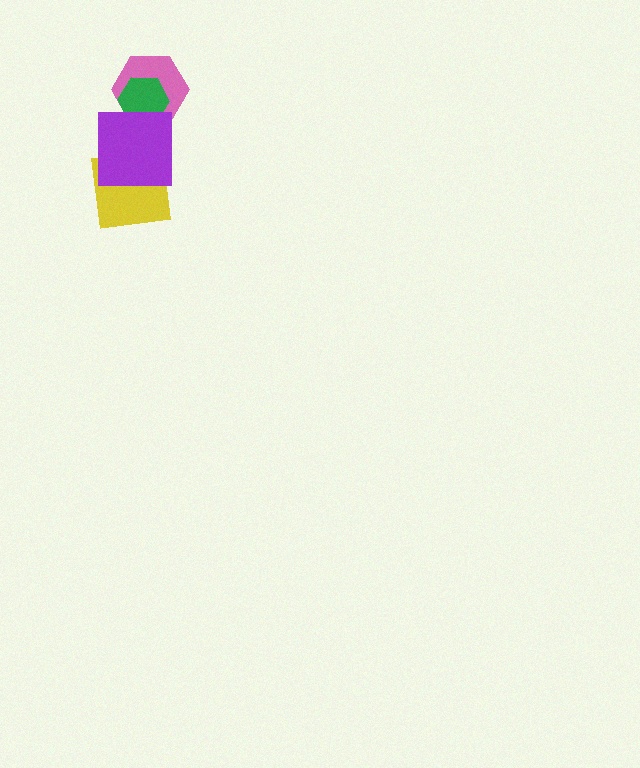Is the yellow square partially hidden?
Yes, it is partially covered by another shape.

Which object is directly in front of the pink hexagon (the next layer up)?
The green hexagon is directly in front of the pink hexagon.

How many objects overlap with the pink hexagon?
2 objects overlap with the pink hexagon.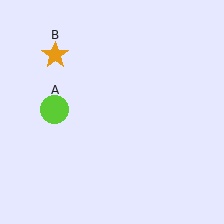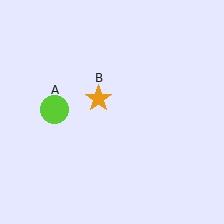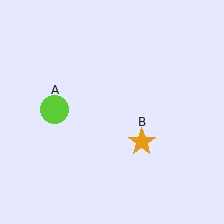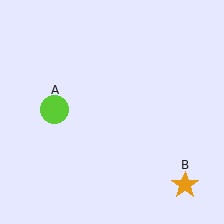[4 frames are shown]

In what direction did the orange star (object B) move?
The orange star (object B) moved down and to the right.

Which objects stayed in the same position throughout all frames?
Lime circle (object A) remained stationary.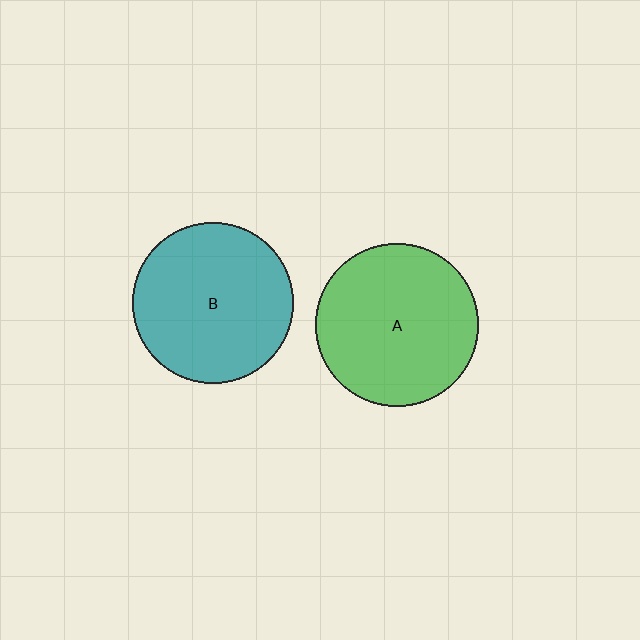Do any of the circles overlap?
No, none of the circles overlap.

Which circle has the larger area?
Circle A (green).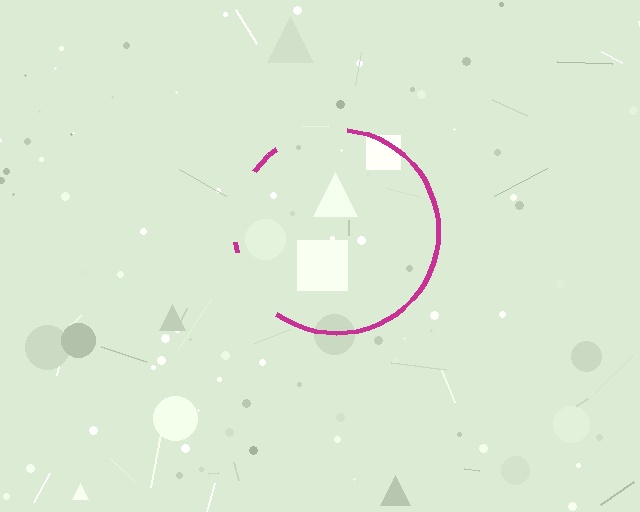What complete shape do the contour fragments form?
The contour fragments form a circle.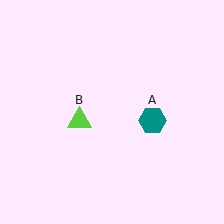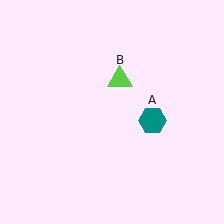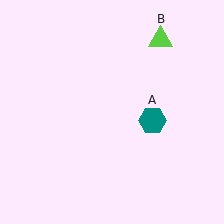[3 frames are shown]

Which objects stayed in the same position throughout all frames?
Teal hexagon (object A) remained stationary.